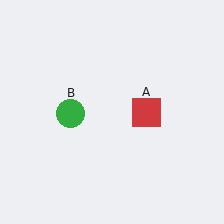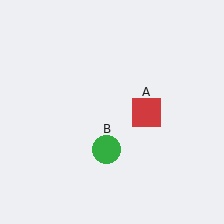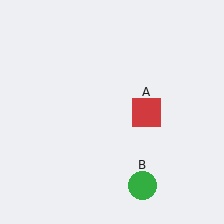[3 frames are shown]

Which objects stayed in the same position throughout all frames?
Red square (object A) remained stationary.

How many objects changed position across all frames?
1 object changed position: green circle (object B).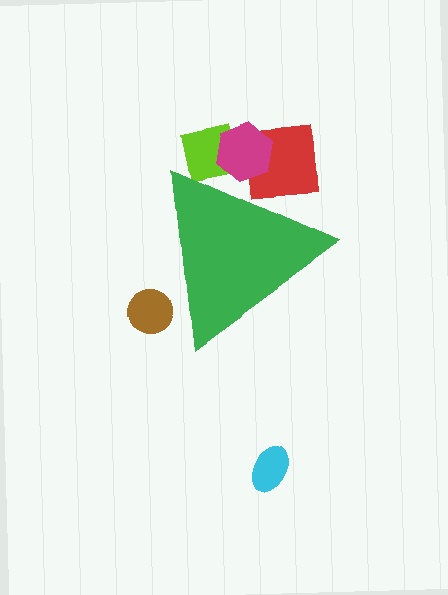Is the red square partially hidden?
Yes, the red square is partially hidden behind the green triangle.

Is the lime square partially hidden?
Yes, the lime square is partially hidden behind the green triangle.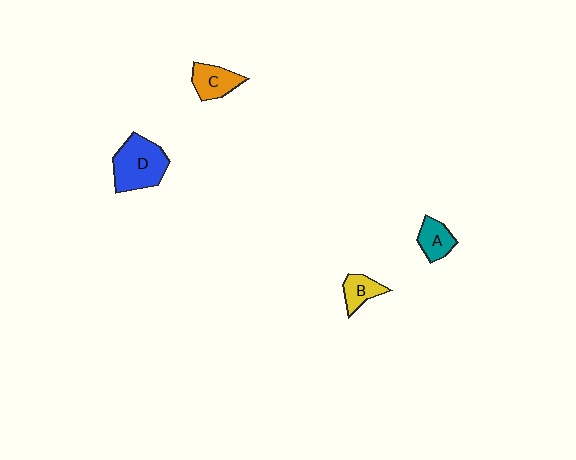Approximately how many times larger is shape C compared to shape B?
Approximately 1.3 times.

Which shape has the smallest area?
Shape B (yellow).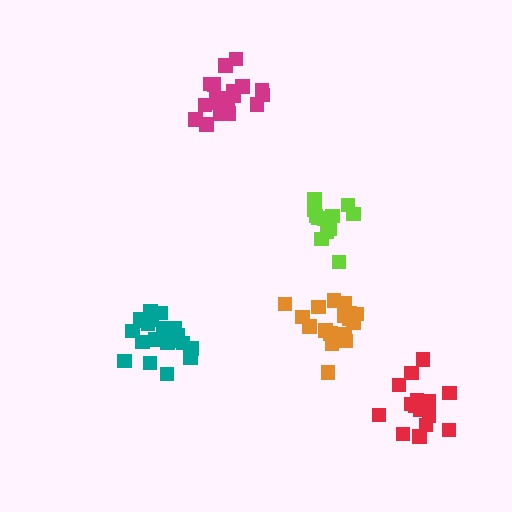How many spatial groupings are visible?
There are 5 spatial groupings.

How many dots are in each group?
Group 1: 14 dots, Group 2: 20 dots, Group 3: 20 dots, Group 4: 17 dots, Group 5: 15 dots (86 total).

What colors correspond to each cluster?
The clusters are colored: lime, magenta, teal, orange, red.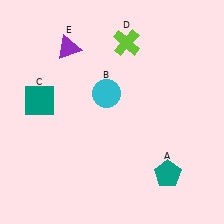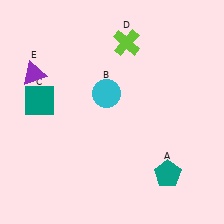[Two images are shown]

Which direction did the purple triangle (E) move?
The purple triangle (E) moved left.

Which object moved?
The purple triangle (E) moved left.